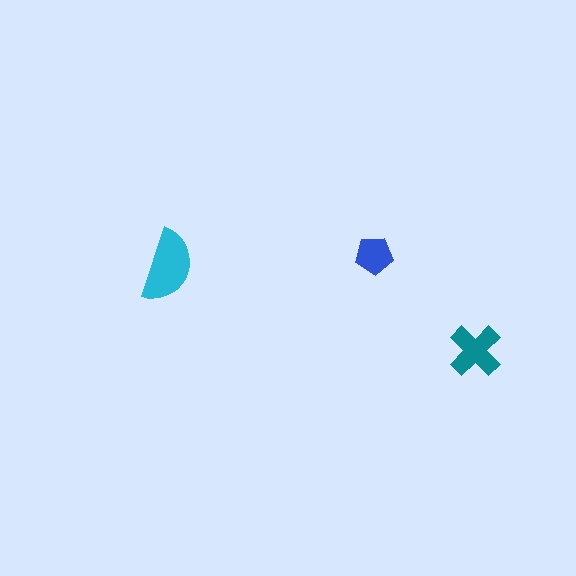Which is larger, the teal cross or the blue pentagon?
The teal cross.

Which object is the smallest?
The blue pentagon.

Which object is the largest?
The cyan semicircle.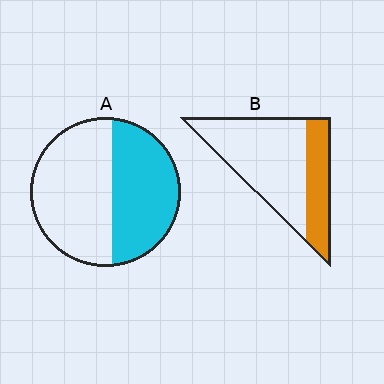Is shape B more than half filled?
No.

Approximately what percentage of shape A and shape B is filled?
A is approximately 45% and B is approximately 30%.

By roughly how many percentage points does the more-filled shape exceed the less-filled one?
By roughly 15 percentage points (A over B).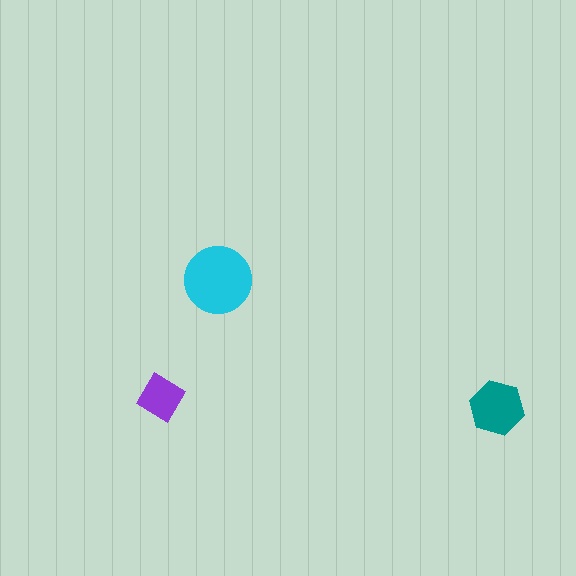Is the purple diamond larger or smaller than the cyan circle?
Smaller.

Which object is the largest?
The cyan circle.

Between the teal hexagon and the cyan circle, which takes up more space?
The cyan circle.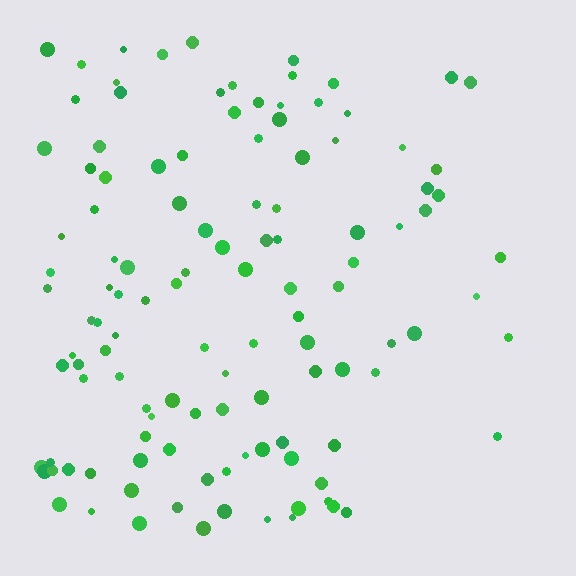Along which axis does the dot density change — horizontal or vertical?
Horizontal.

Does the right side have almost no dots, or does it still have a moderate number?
Still a moderate number, just noticeably fewer than the left.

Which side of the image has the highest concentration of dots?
The left.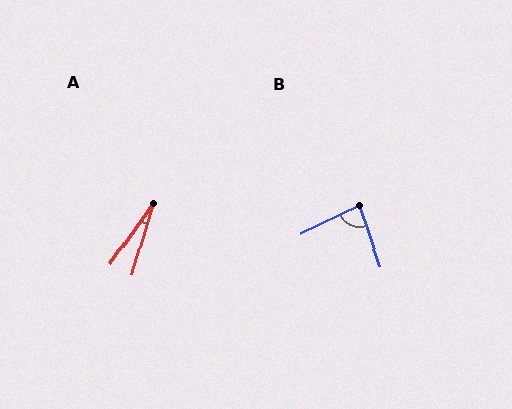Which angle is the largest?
B, at approximately 84 degrees.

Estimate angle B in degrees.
Approximately 84 degrees.